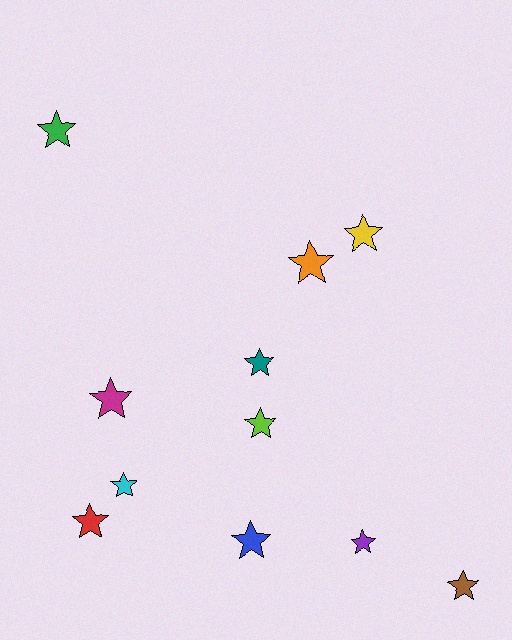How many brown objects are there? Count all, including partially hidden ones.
There is 1 brown object.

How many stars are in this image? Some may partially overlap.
There are 11 stars.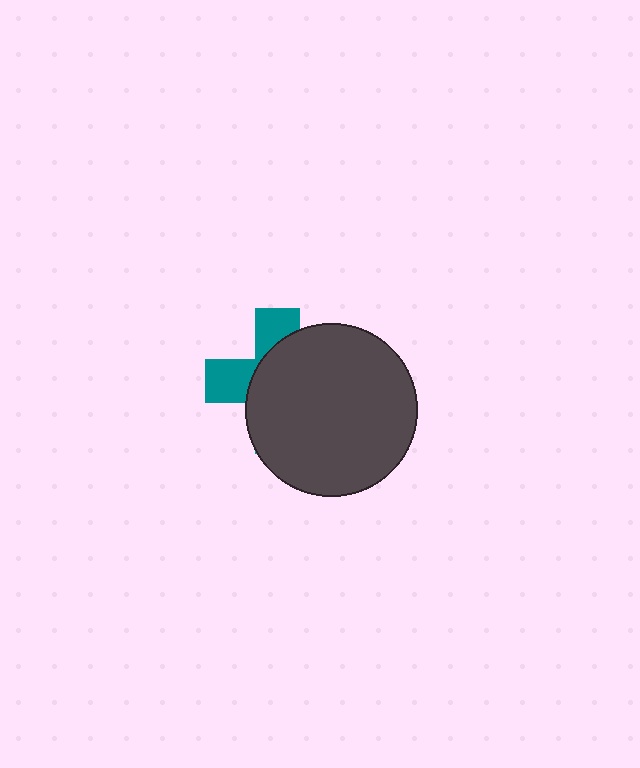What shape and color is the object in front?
The object in front is a dark gray circle.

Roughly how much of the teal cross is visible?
A small part of it is visible (roughly 33%).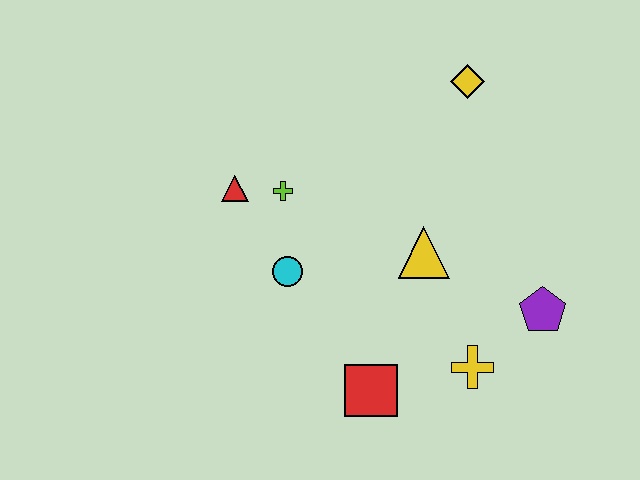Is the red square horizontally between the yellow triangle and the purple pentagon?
No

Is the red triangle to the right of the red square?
No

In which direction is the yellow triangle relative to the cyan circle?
The yellow triangle is to the right of the cyan circle.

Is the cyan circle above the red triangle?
No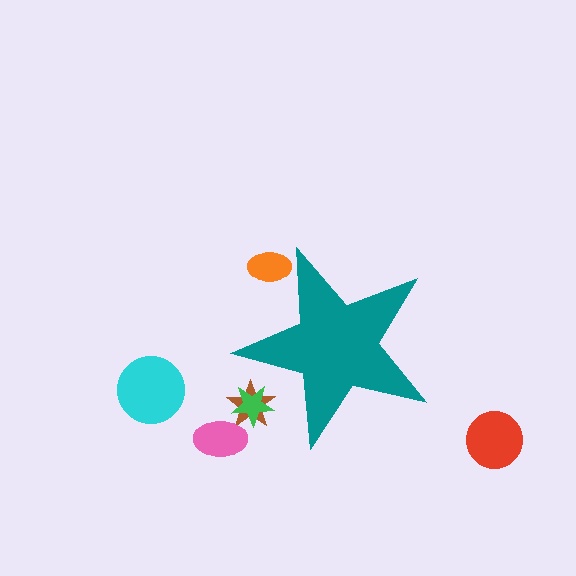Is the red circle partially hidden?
No, the red circle is fully visible.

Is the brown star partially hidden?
Yes, the brown star is partially hidden behind the teal star.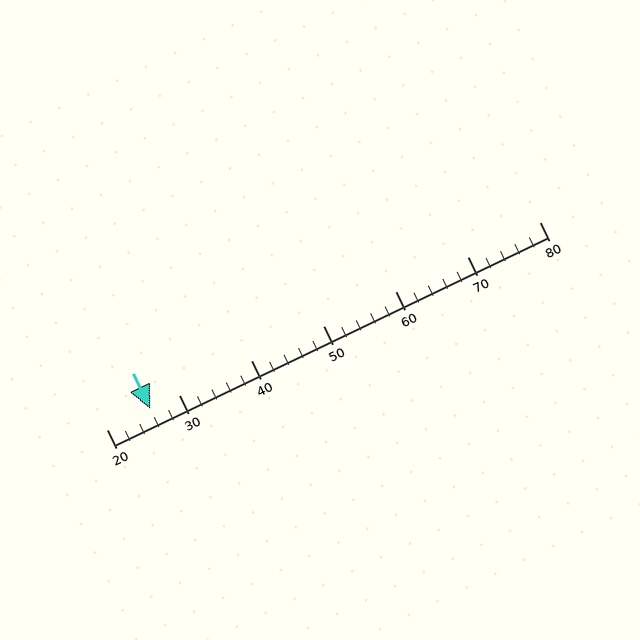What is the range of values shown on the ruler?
The ruler shows values from 20 to 80.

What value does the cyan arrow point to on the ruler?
The cyan arrow points to approximately 26.